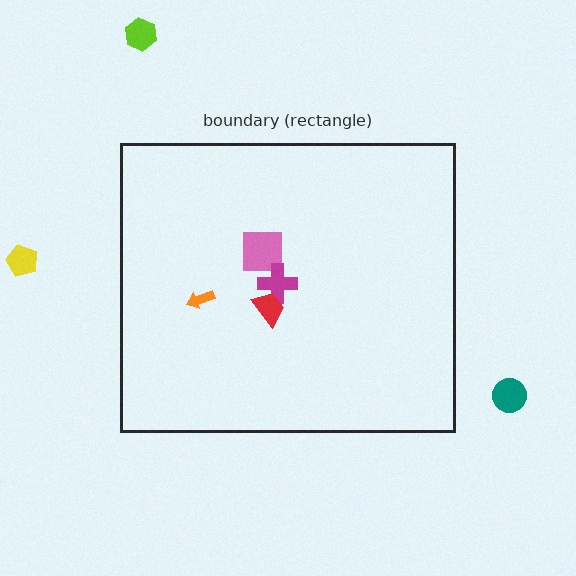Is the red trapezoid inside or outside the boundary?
Inside.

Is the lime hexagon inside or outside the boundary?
Outside.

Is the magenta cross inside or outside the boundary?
Inside.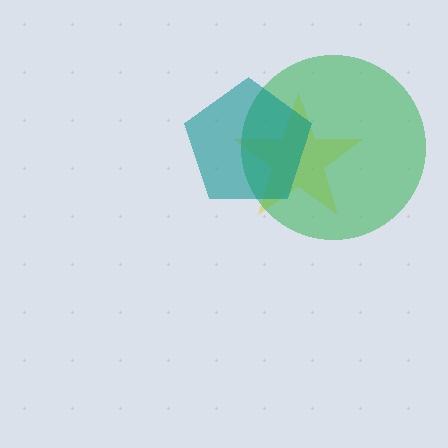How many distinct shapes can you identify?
There are 3 distinct shapes: a yellow star, a green circle, a teal pentagon.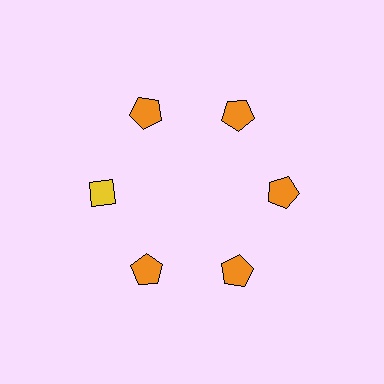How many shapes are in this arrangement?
There are 6 shapes arranged in a ring pattern.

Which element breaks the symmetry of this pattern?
The yellow diamond at roughly the 9 o'clock position breaks the symmetry. All other shapes are orange pentagons.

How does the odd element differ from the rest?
It differs in both color (yellow instead of orange) and shape (diamond instead of pentagon).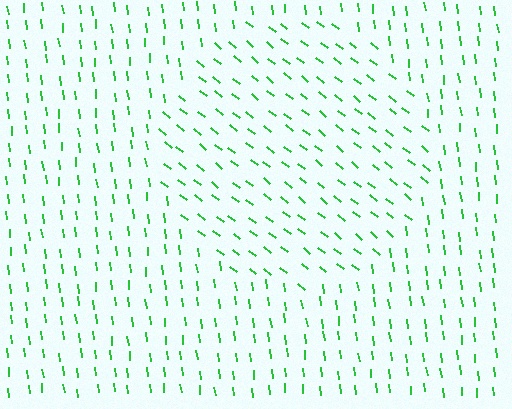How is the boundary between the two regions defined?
The boundary is defined purely by a change in line orientation (approximately 45 degrees difference). All lines are the same color and thickness.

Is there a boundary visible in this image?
Yes, there is a texture boundary formed by a change in line orientation.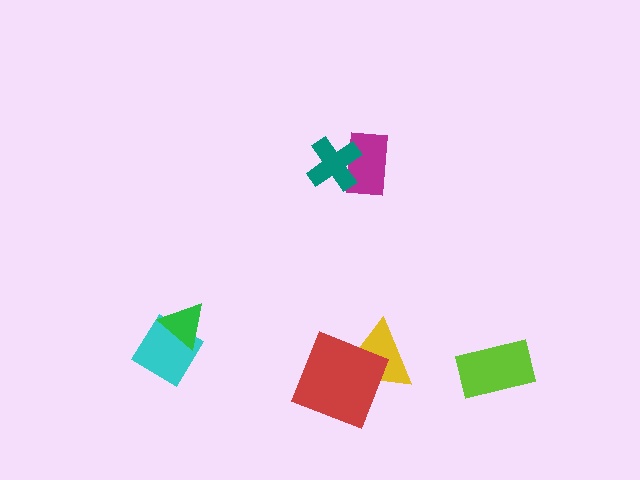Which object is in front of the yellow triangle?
The red square is in front of the yellow triangle.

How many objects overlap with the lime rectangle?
0 objects overlap with the lime rectangle.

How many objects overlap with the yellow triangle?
1 object overlaps with the yellow triangle.